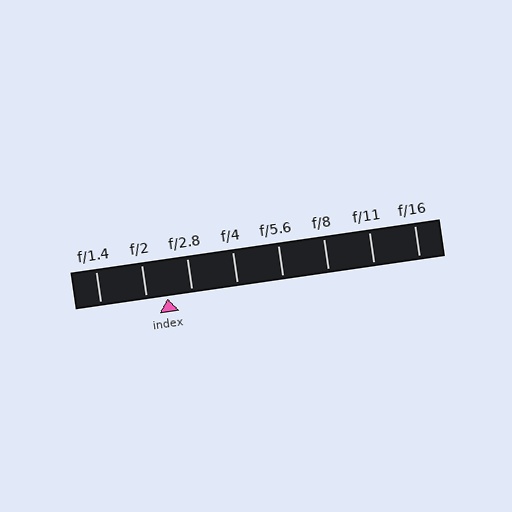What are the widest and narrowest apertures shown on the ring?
The widest aperture shown is f/1.4 and the narrowest is f/16.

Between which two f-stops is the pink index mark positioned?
The index mark is between f/2 and f/2.8.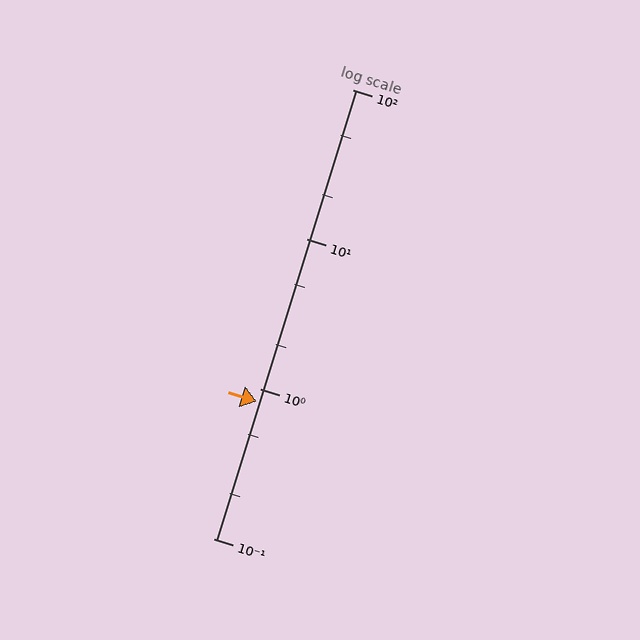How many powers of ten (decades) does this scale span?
The scale spans 3 decades, from 0.1 to 100.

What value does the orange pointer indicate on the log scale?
The pointer indicates approximately 0.82.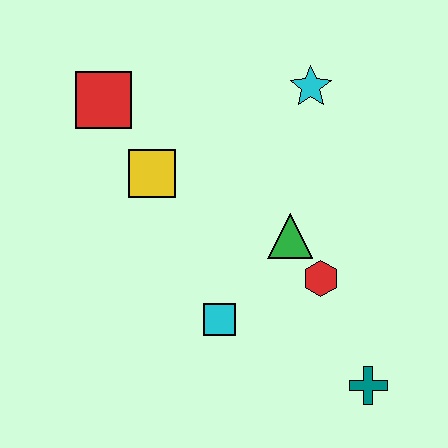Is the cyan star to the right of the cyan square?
Yes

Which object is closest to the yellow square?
The red square is closest to the yellow square.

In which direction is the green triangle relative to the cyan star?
The green triangle is below the cyan star.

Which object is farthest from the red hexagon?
The red square is farthest from the red hexagon.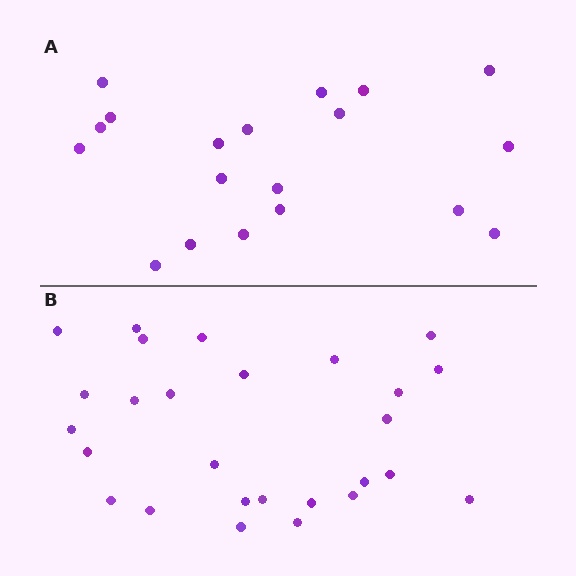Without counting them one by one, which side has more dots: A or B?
Region B (the bottom region) has more dots.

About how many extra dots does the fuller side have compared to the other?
Region B has roughly 8 or so more dots than region A.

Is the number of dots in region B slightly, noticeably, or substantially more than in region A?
Region B has noticeably more, but not dramatically so. The ratio is roughly 1.4 to 1.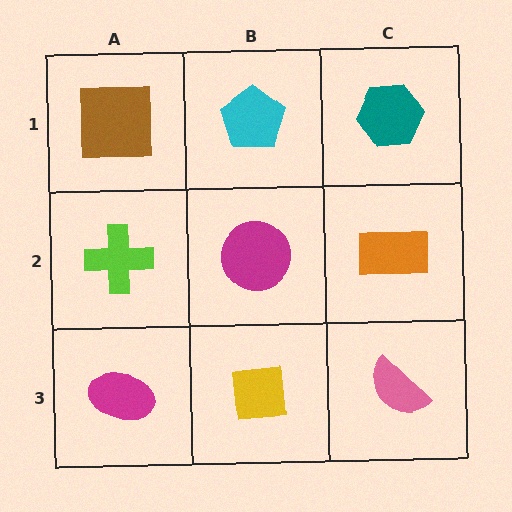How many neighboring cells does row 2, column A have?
3.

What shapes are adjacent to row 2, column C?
A teal hexagon (row 1, column C), a pink semicircle (row 3, column C), a magenta circle (row 2, column B).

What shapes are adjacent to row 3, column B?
A magenta circle (row 2, column B), a magenta ellipse (row 3, column A), a pink semicircle (row 3, column C).